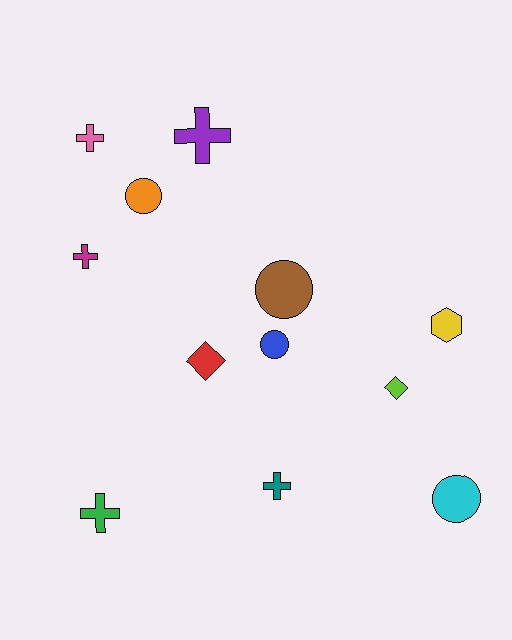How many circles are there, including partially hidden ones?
There are 4 circles.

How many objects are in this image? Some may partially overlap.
There are 12 objects.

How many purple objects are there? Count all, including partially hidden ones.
There is 1 purple object.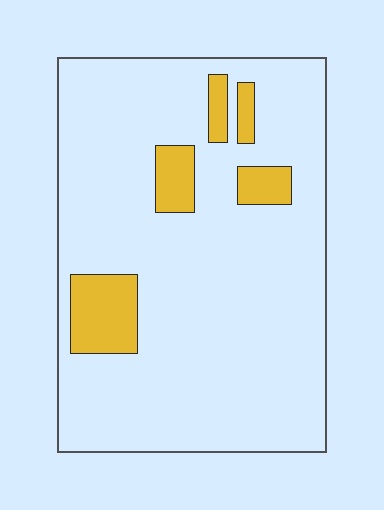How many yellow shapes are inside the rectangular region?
5.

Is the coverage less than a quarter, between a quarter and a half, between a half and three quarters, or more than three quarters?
Less than a quarter.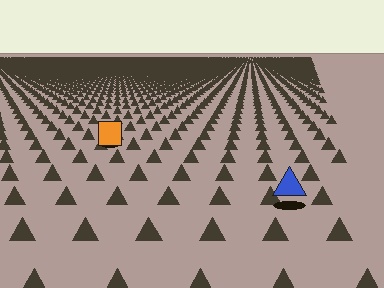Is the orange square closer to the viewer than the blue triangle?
No. The blue triangle is closer — you can tell from the texture gradient: the ground texture is coarser near it.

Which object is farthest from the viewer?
The orange square is farthest from the viewer. It appears smaller and the ground texture around it is denser.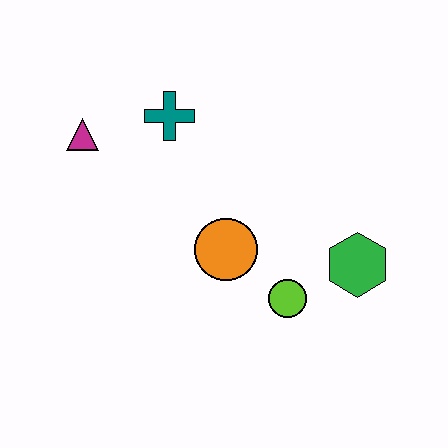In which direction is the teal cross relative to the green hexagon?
The teal cross is to the left of the green hexagon.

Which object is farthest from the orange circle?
The magenta triangle is farthest from the orange circle.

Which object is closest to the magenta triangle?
The teal cross is closest to the magenta triangle.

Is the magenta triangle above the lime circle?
Yes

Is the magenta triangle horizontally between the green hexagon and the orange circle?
No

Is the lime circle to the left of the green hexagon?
Yes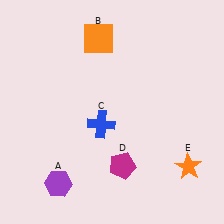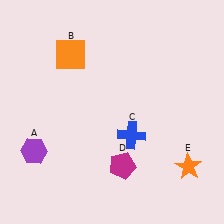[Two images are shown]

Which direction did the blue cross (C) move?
The blue cross (C) moved right.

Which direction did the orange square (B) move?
The orange square (B) moved left.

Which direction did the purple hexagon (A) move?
The purple hexagon (A) moved up.